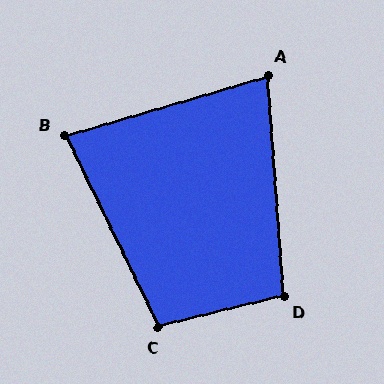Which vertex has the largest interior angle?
C, at approximately 102 degrees.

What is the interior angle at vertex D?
Approximately 100 degrees (obtuse).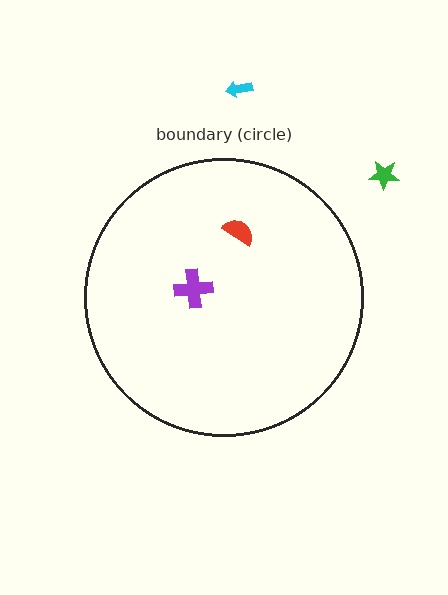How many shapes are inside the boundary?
2 inside, 2 outside.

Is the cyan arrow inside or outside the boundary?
Outside.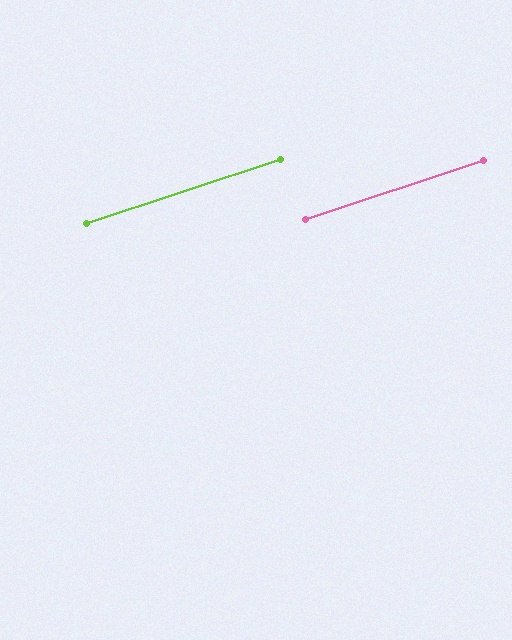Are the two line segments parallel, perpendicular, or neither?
Parallel — their directions differ by only 0.1°.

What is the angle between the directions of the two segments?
Approximately 0 degrees.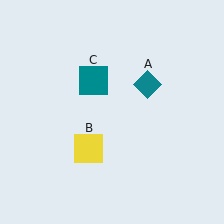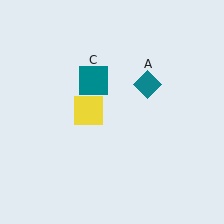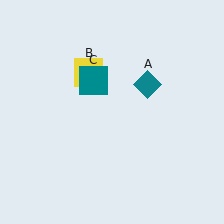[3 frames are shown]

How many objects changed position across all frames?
1 object changed position: yellow square (object B).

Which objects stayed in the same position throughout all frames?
Teal diamond (object A) and teal square (object C) remained stationary.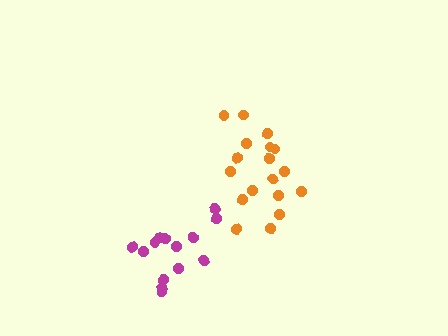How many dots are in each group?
Group 1: 18 dots, Group 2: 14 dots (32 total).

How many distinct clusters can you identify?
There are 2 distinct clusters.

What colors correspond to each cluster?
The clusters are colored: orange, magenta.